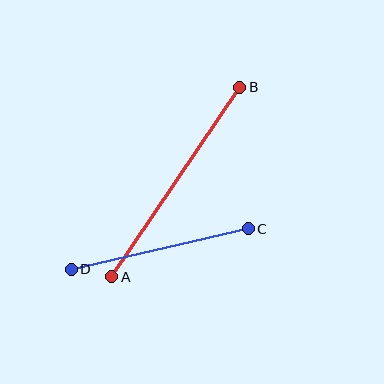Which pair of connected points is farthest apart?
Points A and B are farthest apart.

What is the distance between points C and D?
The distance is approximately 182 pixels.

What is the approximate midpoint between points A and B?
The midpoint is at approximately (176, 182) pixels.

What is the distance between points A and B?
The distance is approximately 229 pixels.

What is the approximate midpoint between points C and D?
The midpoint is at approximately (160, 249) pixels.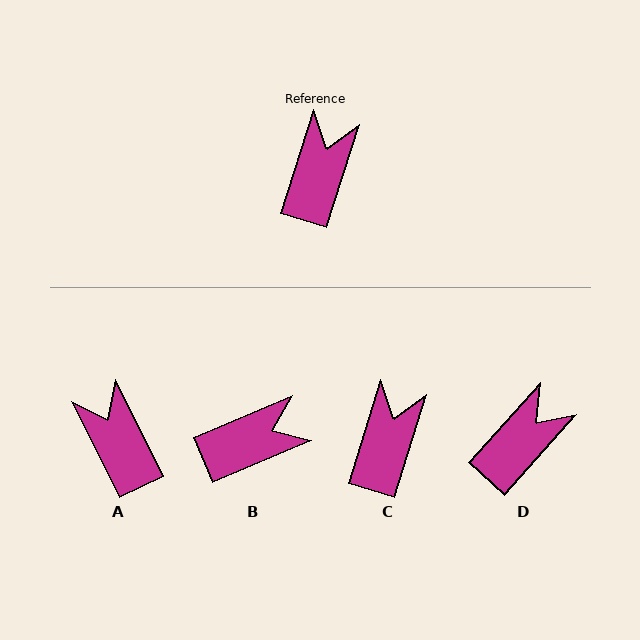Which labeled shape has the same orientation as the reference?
C.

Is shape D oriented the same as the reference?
No, it is off by about 24 degrees.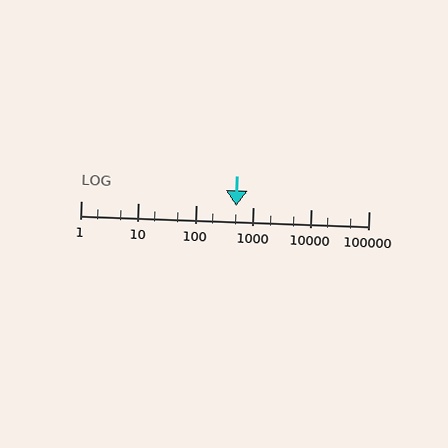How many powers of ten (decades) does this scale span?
The scale spans 5 decades, from 1 to 100000.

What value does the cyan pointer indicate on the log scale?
The pointer indicates approximately 500.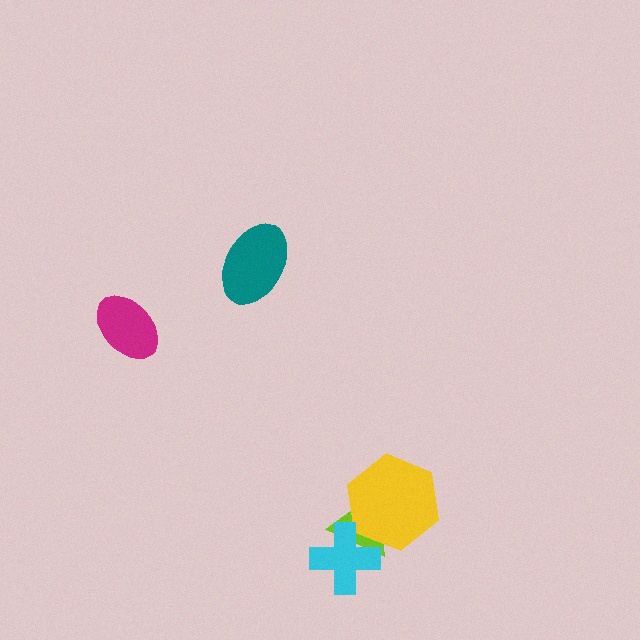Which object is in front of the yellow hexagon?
The cyan cross is in front of the yellow hexagon.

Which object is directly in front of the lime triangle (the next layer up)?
The yellow hexagon is directly in front of the lime triangle.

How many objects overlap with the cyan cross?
2 objects overlap with the cyan cross.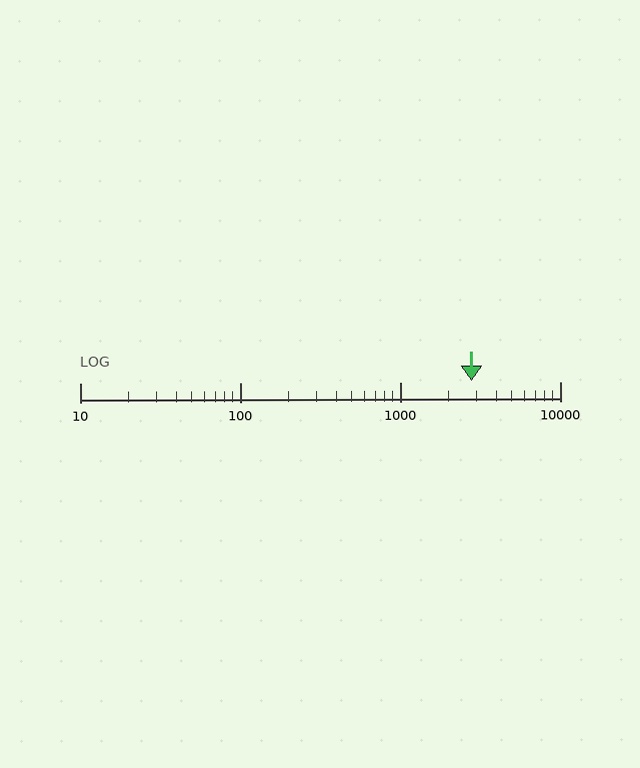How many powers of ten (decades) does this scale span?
The scale spans 3 decades, from 10 to 10000.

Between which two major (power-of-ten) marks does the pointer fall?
The pointer is between 1000 and 10000.